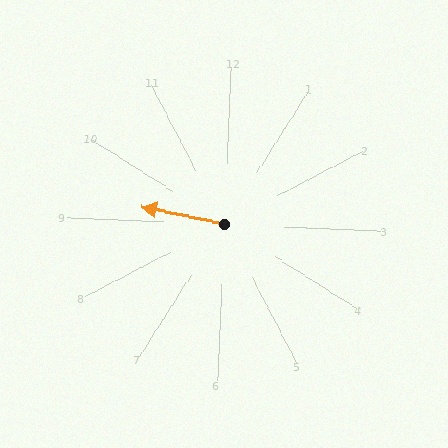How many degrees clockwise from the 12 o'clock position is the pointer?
Approximately 279 degrees.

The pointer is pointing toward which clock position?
Roughly 9 o'clock.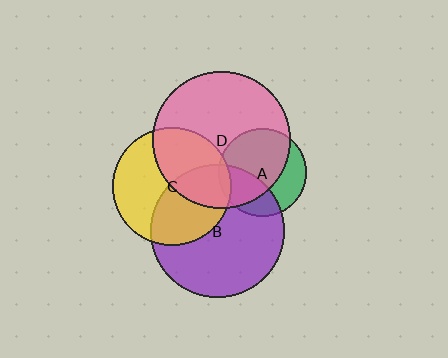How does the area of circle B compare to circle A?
Approximately 2.3 times.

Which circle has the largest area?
Circle D (pink).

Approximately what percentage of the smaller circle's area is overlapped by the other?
Approximately 45%.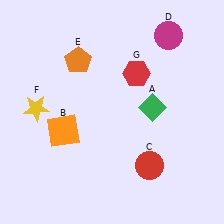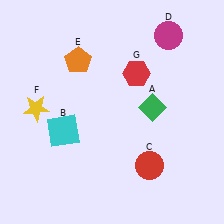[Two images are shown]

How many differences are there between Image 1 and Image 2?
There is 1 difference between the two images.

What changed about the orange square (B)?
In Image 1, B is orange. In Image 2, it changed to cyan.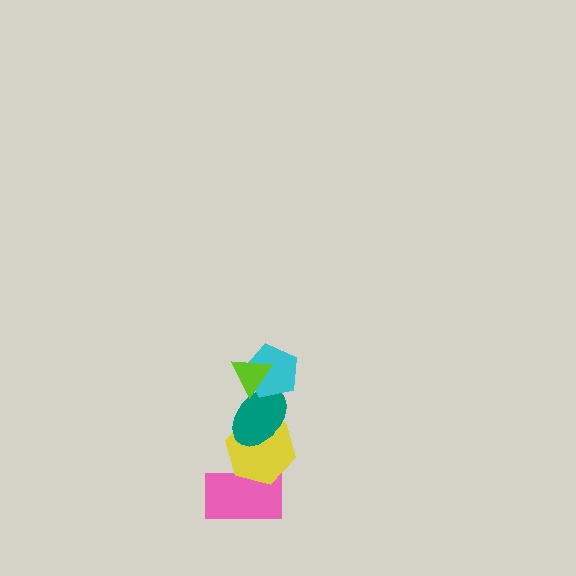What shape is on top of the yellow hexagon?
The teal ellipse is on top of the yellow hexagon.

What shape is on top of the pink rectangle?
The yellow hexagon is on top of the pink rectangle.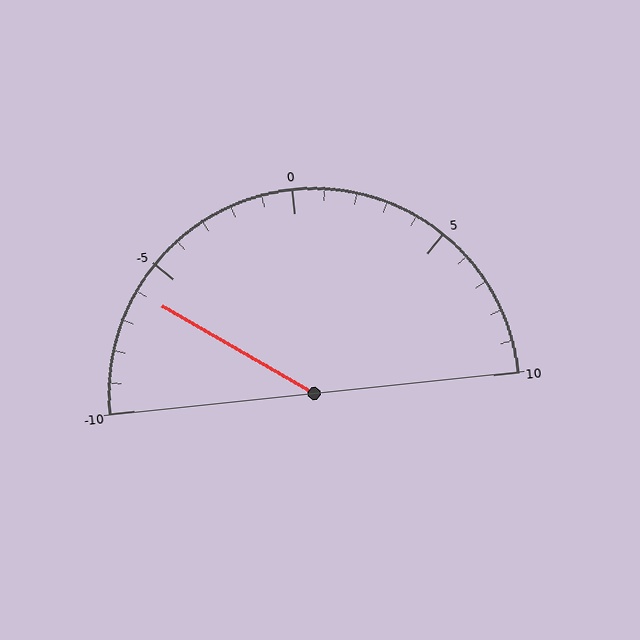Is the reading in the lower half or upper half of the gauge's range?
The reading is in the lower half of the range (-10 to 10).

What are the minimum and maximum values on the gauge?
The gauge ranges from -10 to 10.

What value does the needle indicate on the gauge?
The needle indicates approximately -6.